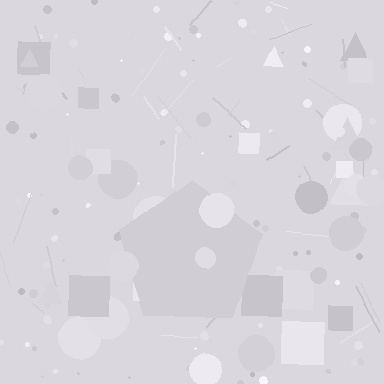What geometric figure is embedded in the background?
A pentagon is embedded in the background.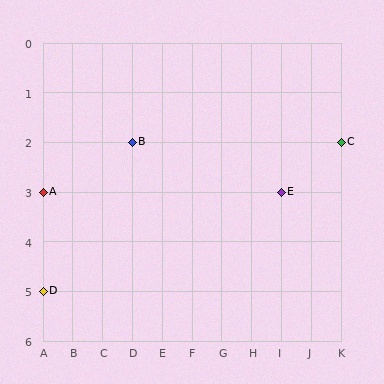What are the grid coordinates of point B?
Point B is at grid coordinates (D, 2).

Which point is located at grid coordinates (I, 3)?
Point E is at (I, 3).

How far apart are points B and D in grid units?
Points B and D are 3 columns and 3 rows apart (about 4.2 grid units diagonally).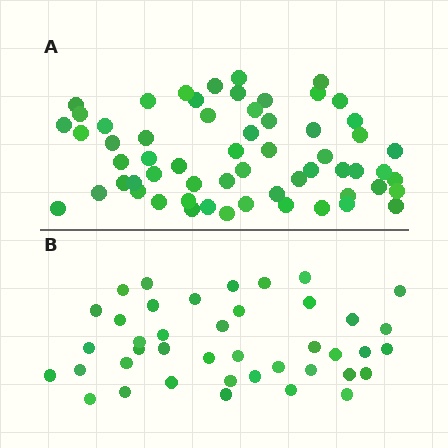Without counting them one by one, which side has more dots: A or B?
Region A (the top region) has more dots.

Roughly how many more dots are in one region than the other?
Region A has approximately 20 more dots than region B.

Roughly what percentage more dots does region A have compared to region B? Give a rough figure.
About 45% more.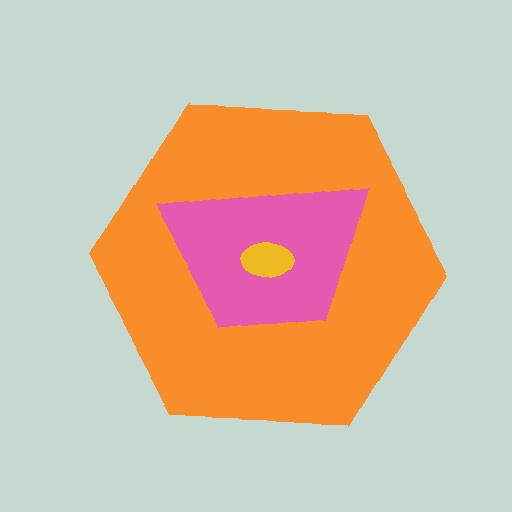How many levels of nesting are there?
3.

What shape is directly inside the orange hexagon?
The pink trapezoid.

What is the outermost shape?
The orange hexagon.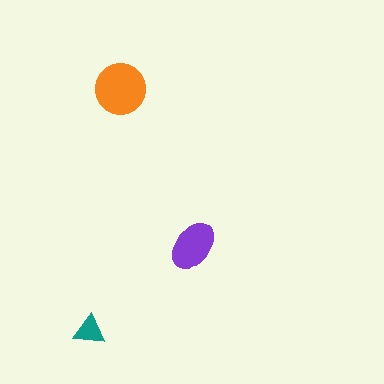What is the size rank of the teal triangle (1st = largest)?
3rd.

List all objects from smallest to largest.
The teal triangle, the purple ellipse, the orange circle.